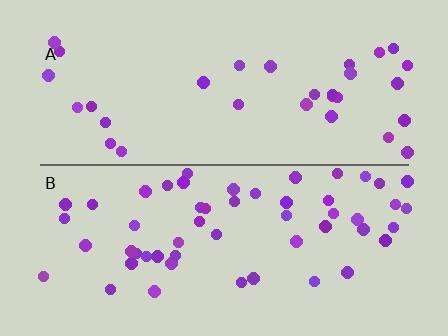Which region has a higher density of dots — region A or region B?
B (the bottom).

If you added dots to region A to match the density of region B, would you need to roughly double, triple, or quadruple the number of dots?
Approximately double.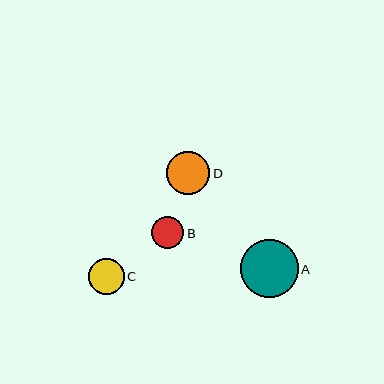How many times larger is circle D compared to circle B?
Circle D is approximately 1.4 times the size of circle B.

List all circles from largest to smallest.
From largest to smallest: A, D, C, B.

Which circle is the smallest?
Circle B is the smallest with a size of approximately 32 pixels.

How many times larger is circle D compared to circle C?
Circle D is approximately 1.2 times the size of circle C.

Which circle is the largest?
Circle A is the largest with a size of approximately 58 pixels.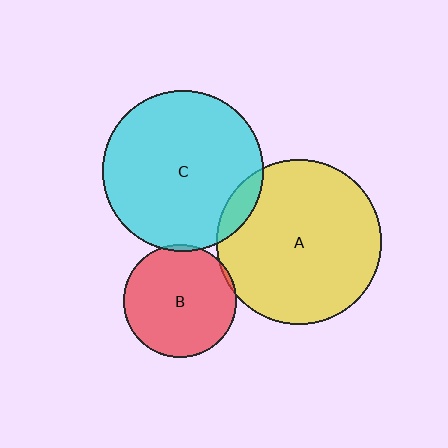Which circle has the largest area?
Circle A (yellow).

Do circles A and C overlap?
Yes.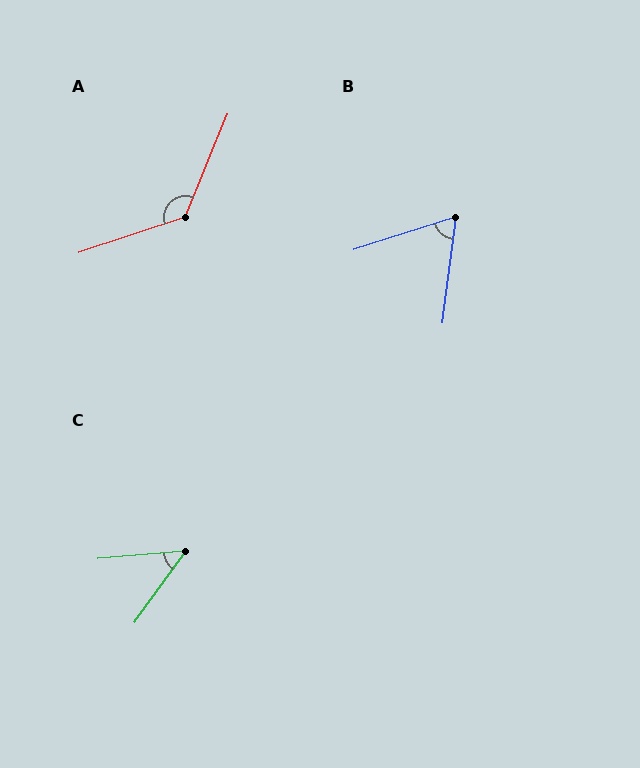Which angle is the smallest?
C, at approximately 49 degrees.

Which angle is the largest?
A, at approximately 131 degrees.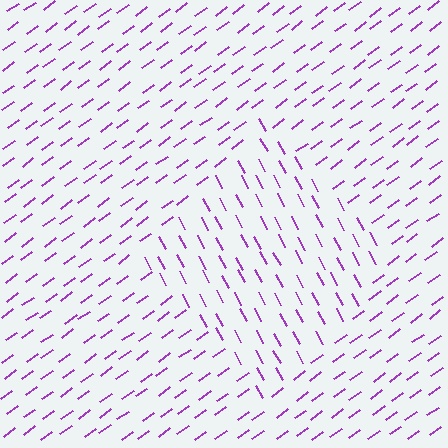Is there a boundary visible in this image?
Yes, there is a texture boundary formed by a change in line orientation.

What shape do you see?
I see a diamond.